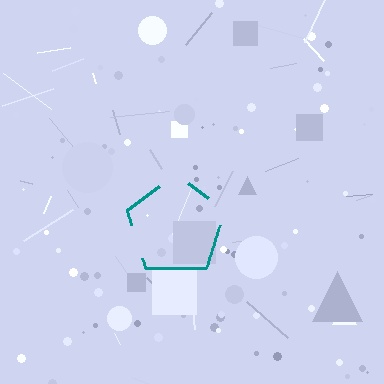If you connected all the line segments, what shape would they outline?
They would outline a pentagon.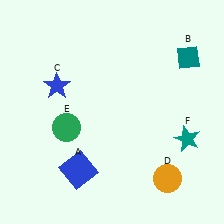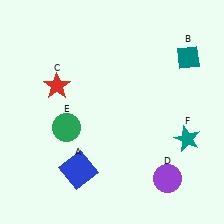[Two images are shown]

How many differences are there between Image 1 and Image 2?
There are 2 differences between the two images.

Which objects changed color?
C changed from blue to red. D changed from orange to purple.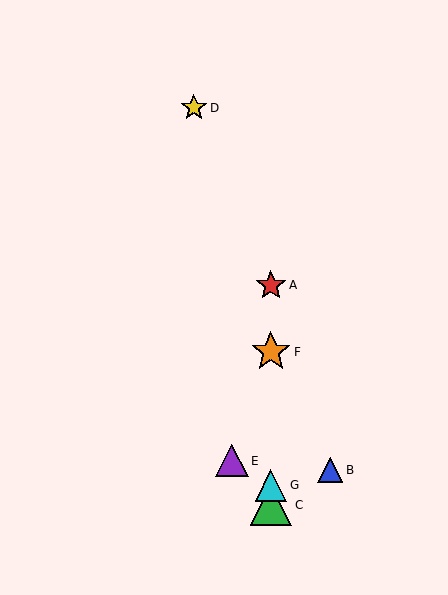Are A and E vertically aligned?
No, A is at x≈271 and E is at x≈232.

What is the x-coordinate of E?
Object E is at x≈232.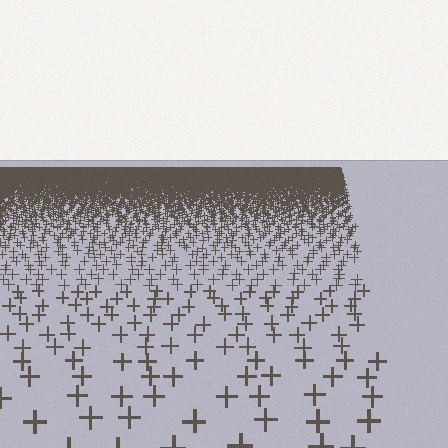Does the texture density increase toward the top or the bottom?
Density increases toward the top.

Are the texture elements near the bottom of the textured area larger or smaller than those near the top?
Larger. Near the bottom, elements are closer to the viewer and appear at a bigger on-screen size.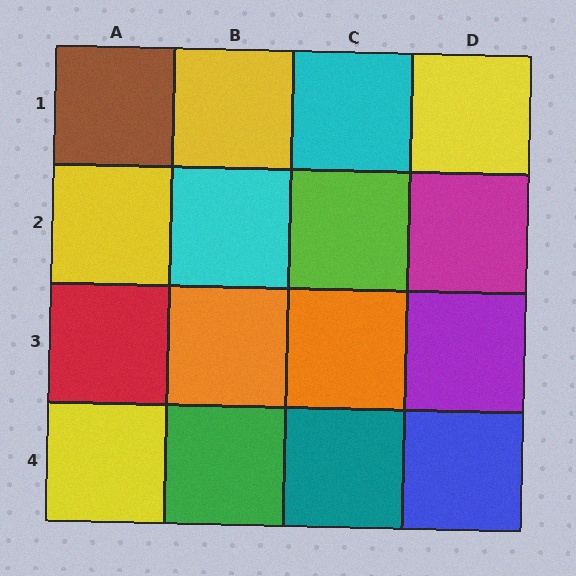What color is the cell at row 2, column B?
Cyan.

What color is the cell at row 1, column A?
Brown.